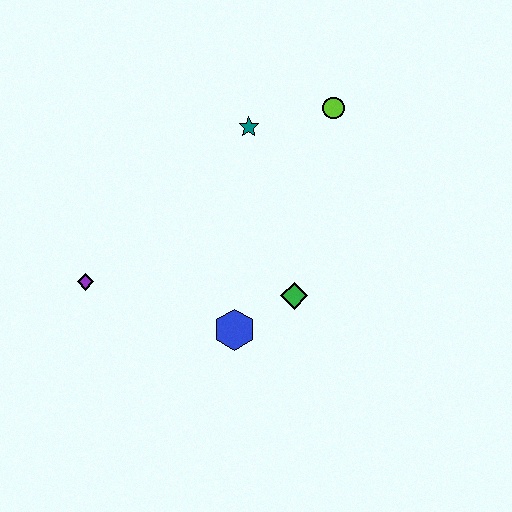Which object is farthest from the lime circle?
The purple diamond is farthest from the lime circle.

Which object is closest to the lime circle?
The teal star is closest to the lime circle.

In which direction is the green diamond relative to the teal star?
The green diamond is below the teal star.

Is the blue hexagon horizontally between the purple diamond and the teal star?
Yes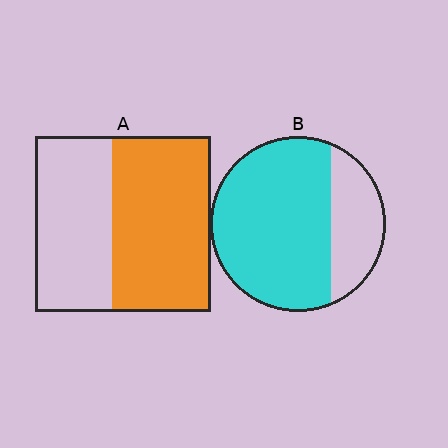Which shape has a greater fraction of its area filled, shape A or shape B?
Shape B.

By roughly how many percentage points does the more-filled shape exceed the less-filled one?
By roughly 15 percentage points (B over A).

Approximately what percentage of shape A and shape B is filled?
A is approximately 55% and B is approximately 75%.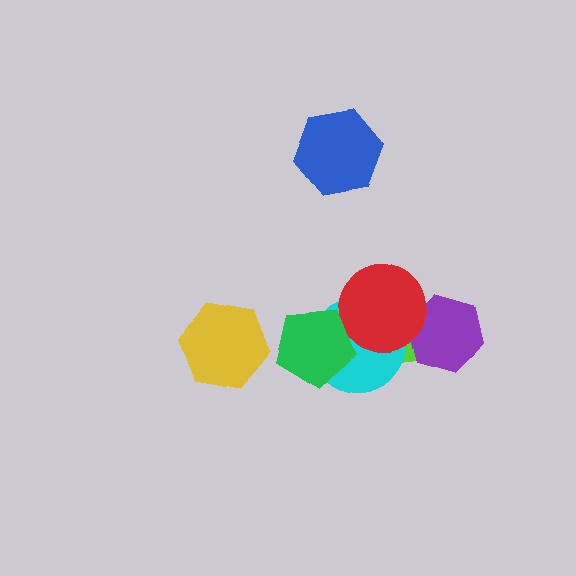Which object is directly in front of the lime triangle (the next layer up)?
The purple hexagon is directly in front of the lime triangle.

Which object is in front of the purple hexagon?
The red circle is in front of the purple hexagon.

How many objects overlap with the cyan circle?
3 objects overlap with the cyan circle.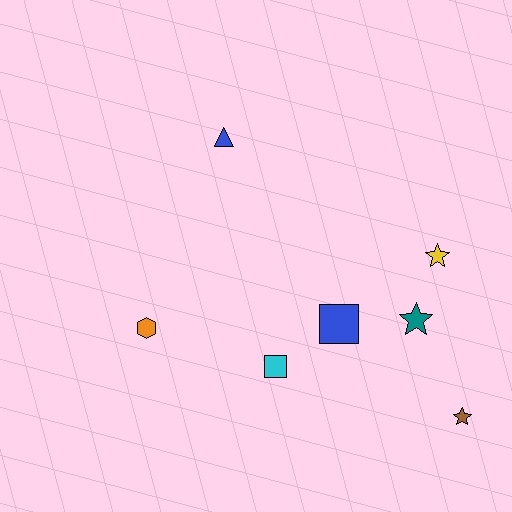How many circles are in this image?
There are no circles.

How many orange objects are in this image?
There is 1 orange object.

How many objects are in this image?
There are 7 objects.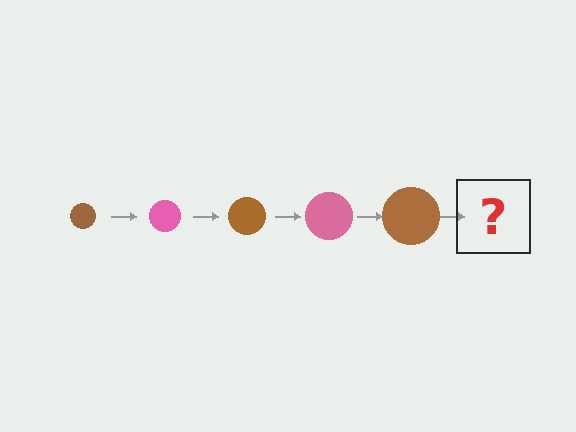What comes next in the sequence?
The next element should be a pink circle, larger than the previous one.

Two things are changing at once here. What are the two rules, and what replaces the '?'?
The two rules are that the circle grows larger each step and the color cycles through brown and pink. The '?' should be a pink circle, larger than the previous one.